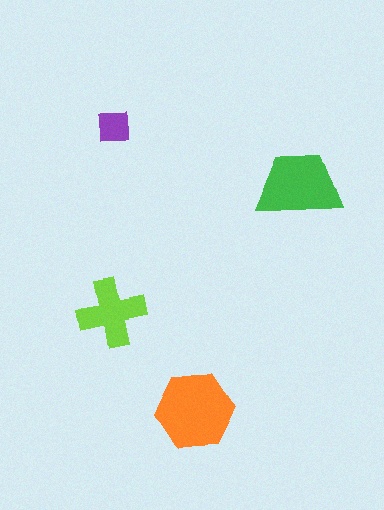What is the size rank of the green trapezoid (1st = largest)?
2nd.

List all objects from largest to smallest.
The orange hexagon, the green trapezoid, the lime cross, the purple square.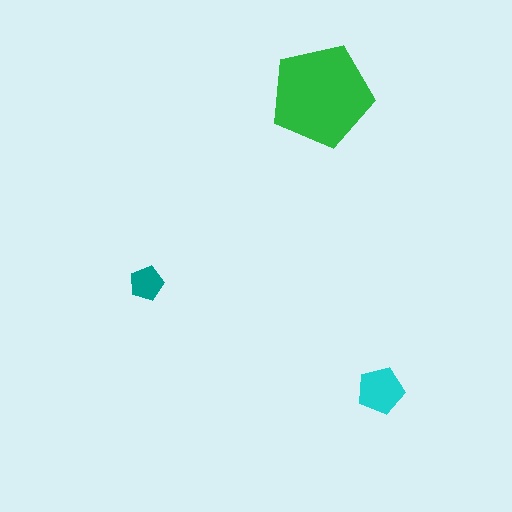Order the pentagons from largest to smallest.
the green one, the cyan one, the teal one.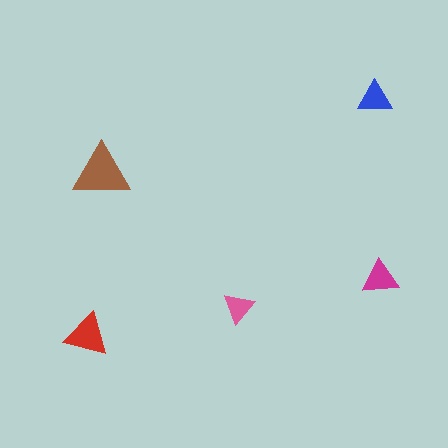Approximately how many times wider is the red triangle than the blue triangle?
About 1.5 times wider.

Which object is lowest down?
The red triangle is bottommost.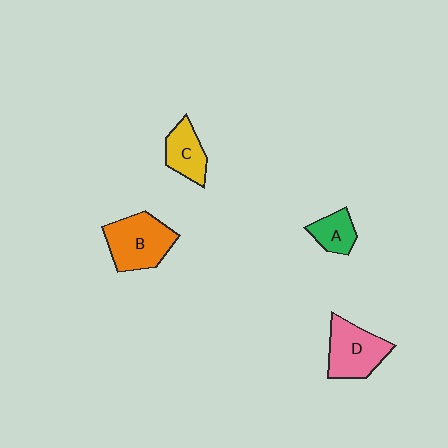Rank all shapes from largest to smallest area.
From largest to smallest: B (orange), D (pink), C (yellow), A (green).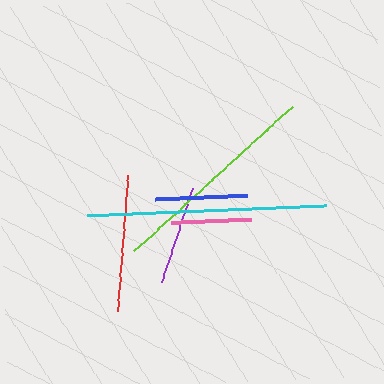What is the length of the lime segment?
The lime segment is approximately 214 pixels long.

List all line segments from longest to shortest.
From longest to shortest: cyan, lime, red, purple, blue, pink.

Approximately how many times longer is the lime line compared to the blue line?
The lime line is approximately 2.3 times the length of the blue line.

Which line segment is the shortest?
The pink line is the shortest at approximately 81 pixels.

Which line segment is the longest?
The cyan line is the longest at approximately 239 pixels.